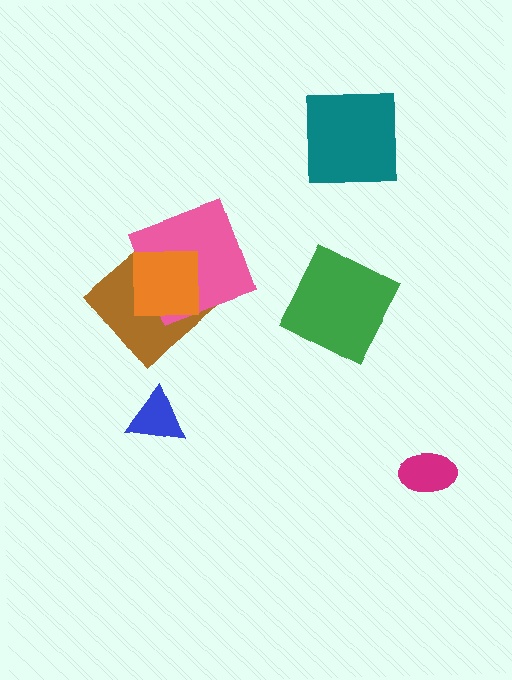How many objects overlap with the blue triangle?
0 objects overlap with the blue triangle.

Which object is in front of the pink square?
The orange square is in front of the pink square.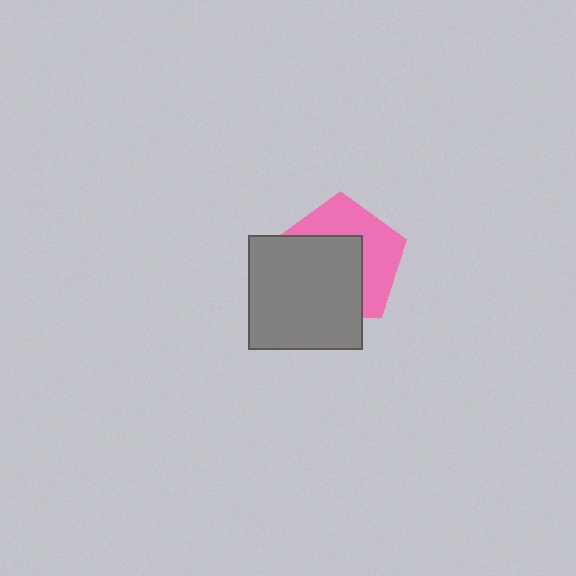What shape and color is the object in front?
The object in front is a gray square.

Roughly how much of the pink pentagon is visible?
About half of it is visible (roughly 45%).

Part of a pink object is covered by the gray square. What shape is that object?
It is a pentagon.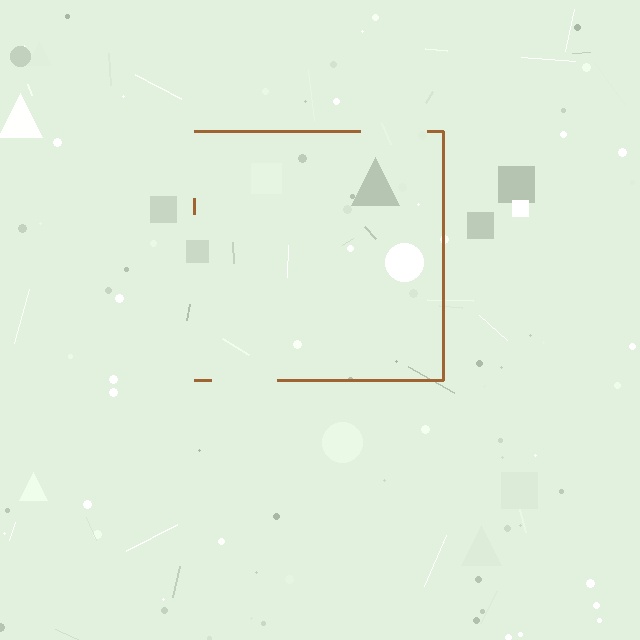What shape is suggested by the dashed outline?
The dashed outline suggests a square.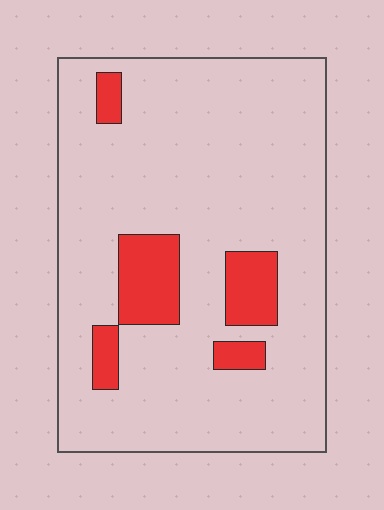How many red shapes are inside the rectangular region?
5.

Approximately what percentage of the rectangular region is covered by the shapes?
Approximately 15%.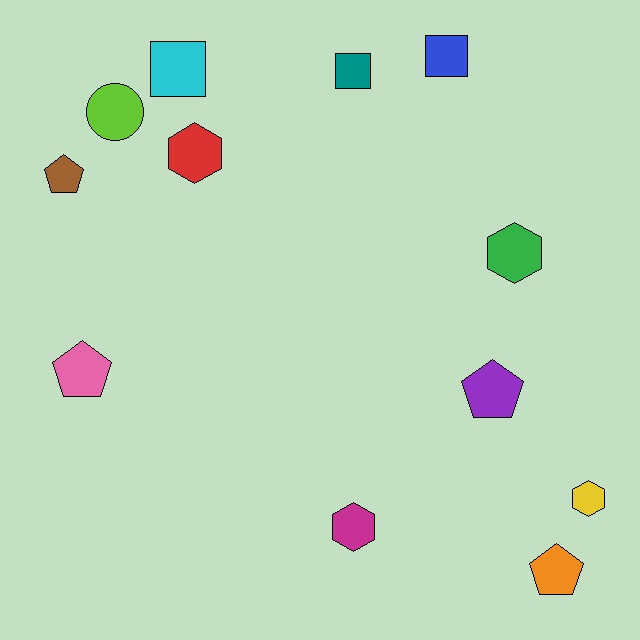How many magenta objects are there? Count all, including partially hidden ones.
There is 1 magenta object.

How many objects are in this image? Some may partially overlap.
There are 12 objects.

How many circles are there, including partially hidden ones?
There is 1 circle.